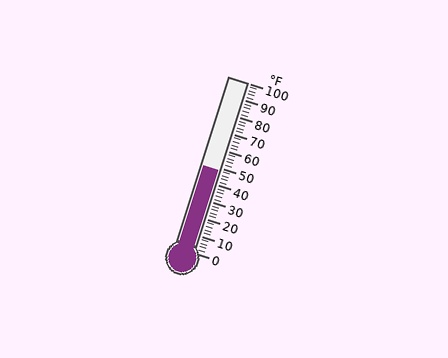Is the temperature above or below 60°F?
The temperature is below 60°F.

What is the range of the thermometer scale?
The thermometer scale ranges from 0°F to 100°F.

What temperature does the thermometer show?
The thermometer shows approximately 48°F.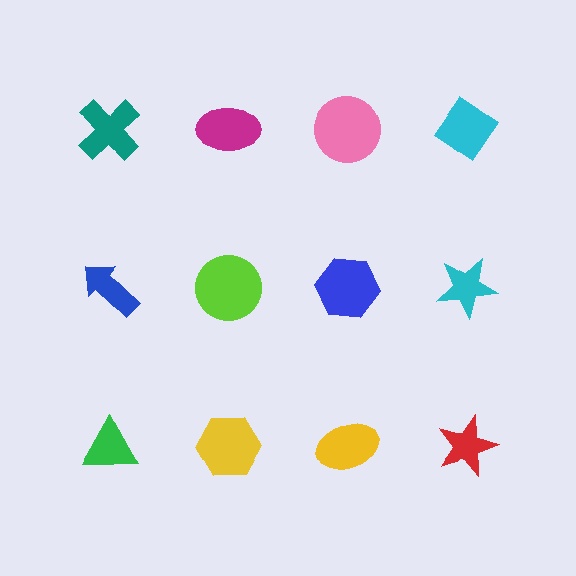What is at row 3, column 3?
A yellow ellipse.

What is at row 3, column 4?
A red star.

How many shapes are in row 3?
4 shapes.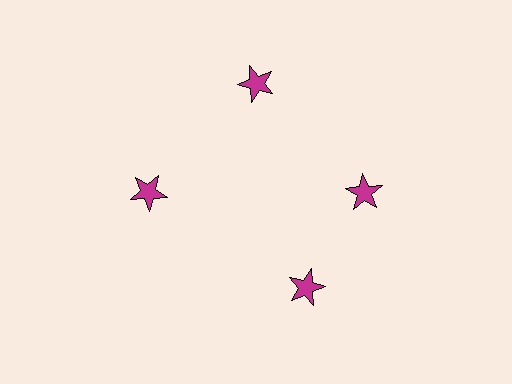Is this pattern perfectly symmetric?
No. The 4 magenta stars are arranged in a ring, but one element near the 6 o'clock position is rotated out of alignment along the ring, breaking the 4-fold rotational symmetry.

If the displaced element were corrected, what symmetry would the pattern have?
It would have 4-fold rotational symmetry — the pattern would map onto itself every 90 degrees.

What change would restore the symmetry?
The symmetry would be restored by rotating it back into even spacing with its neighbors so that all 4 stars sit at equal angles and equal distance from the center.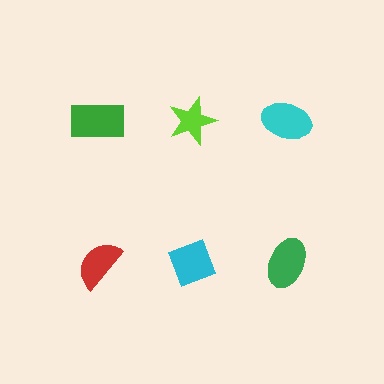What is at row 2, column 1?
A red semicircle.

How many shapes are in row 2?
3 shapes.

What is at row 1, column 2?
A lime star.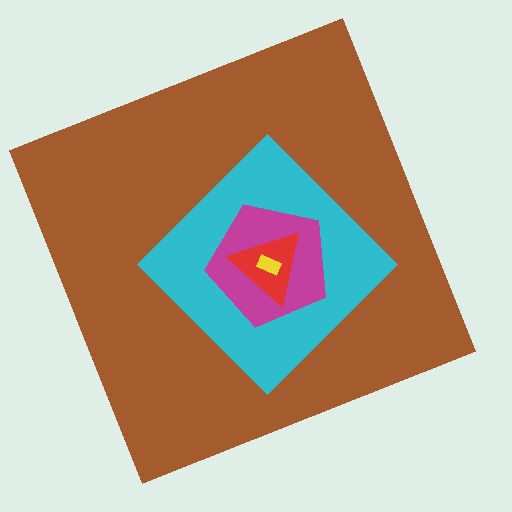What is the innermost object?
The yellow rectangle.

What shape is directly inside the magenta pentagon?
The red triangle.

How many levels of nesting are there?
5.